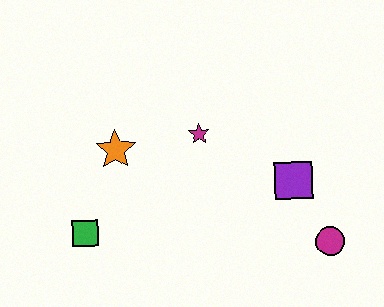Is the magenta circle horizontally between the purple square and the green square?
No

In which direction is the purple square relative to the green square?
The purple square is to the right of the green square.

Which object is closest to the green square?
The orange star is closest to the green square.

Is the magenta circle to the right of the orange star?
Yes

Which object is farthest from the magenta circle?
The green square is farthest from the magenta circle.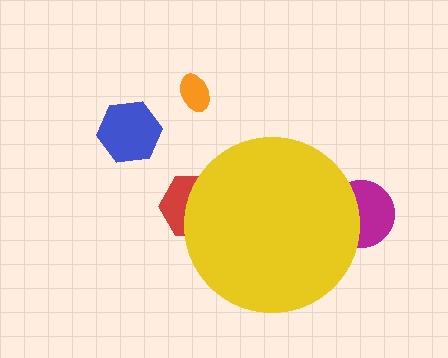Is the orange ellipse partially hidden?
No, the orange ellipse is fully visible.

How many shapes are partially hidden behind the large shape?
2 shapes are partially hidden.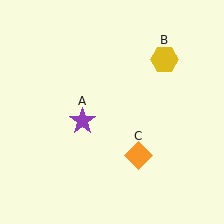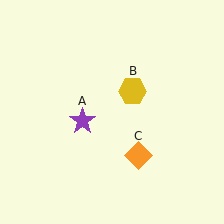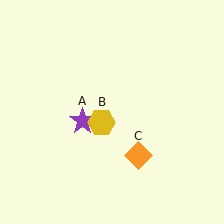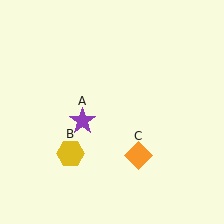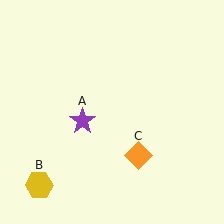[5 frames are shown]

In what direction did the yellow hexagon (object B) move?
The yellow hexagon (object B) moved down and to the left.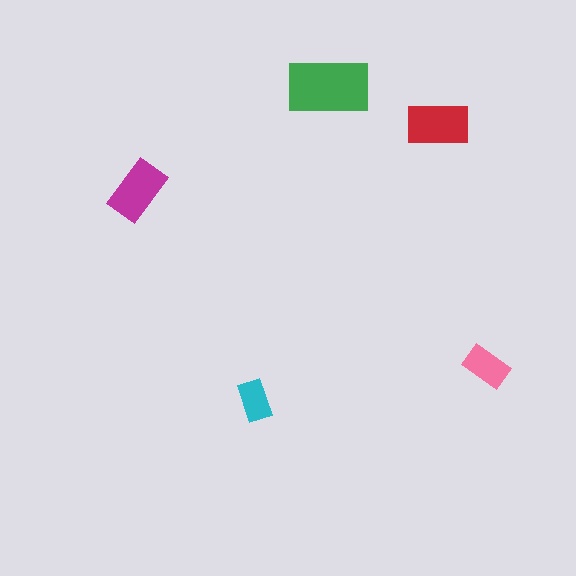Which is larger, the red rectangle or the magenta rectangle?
The red one.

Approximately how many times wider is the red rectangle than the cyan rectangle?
About 1.5 times wider.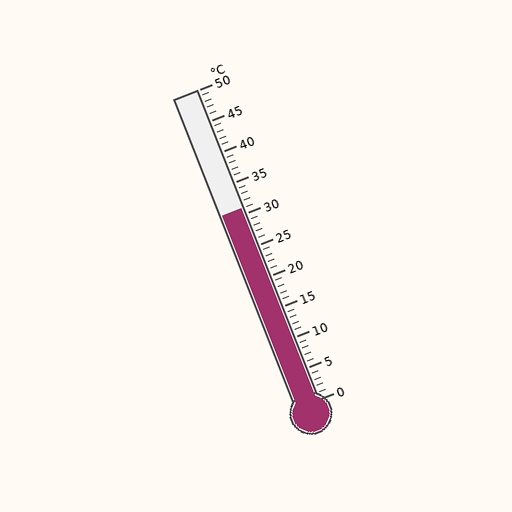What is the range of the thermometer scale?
The thermometer scale ranges from 0°C to 50°C.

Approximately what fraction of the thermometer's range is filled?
The thermometer is filled to approximately 60% of its range.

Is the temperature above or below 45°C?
The temperature is below 45°C.